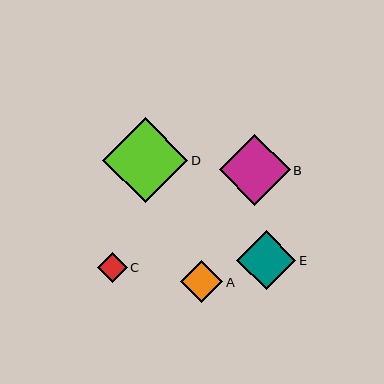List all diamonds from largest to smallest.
From largest to smallest: D, B, E, A, C.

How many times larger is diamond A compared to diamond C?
Diamond A is approximately 1.4 times the size of diamond C.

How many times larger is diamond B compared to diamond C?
Diamond B is approximately 2.4 times the size of diamond C.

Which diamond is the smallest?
Diamond C is the smallest with a size of approximately 30 pixels.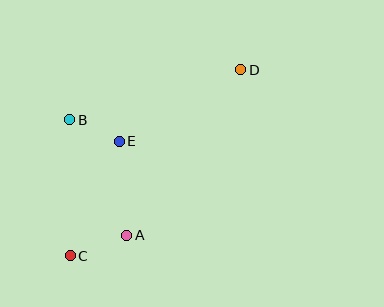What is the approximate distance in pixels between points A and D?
The distance between A and D is approximately 201 pixels.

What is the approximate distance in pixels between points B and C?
The distance between B and C is approximately 136 pixels.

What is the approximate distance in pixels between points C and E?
The distance between C and E is approximately 125 pixels.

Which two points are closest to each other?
Points B and E are closest to each other.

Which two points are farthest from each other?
Points C and D are farthest from each other.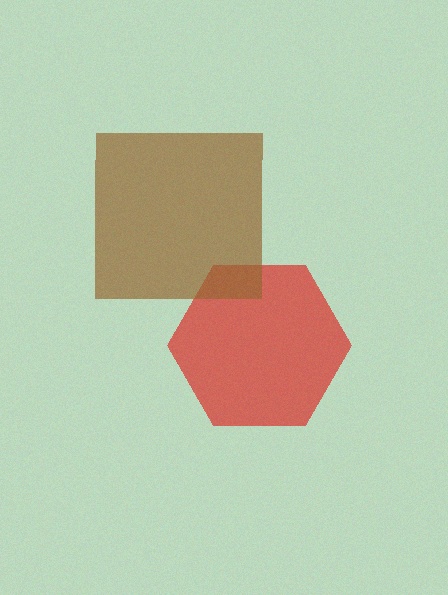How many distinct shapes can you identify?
There are 2 distinct shapes: a red hexagon, a brown square.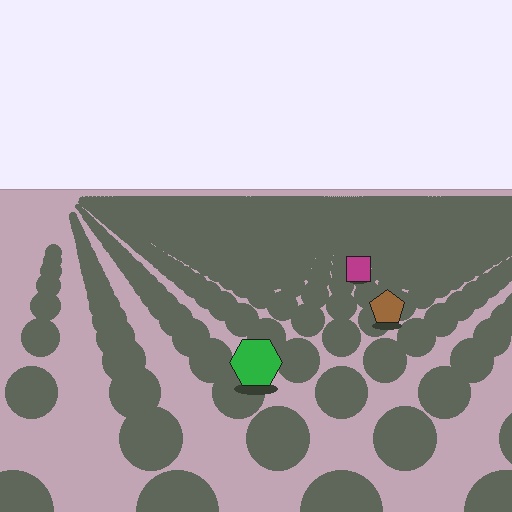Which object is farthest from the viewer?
The magenta square is farthest from the viewer. It appears smaller and the ground texture around it is denser.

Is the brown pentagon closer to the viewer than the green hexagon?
No. The green hexagon is closer — you can tell from the texture gradient: the ground texture is coarser near it.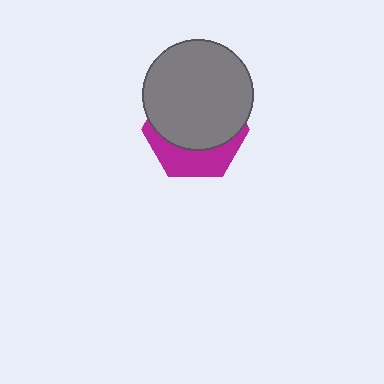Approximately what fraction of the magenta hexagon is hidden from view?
Roughly 66% of the magenta hexagon is hidden behind the gray circle.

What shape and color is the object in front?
The object in front is a gray circle.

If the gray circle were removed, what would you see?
You would see the complete magenta hexagon.